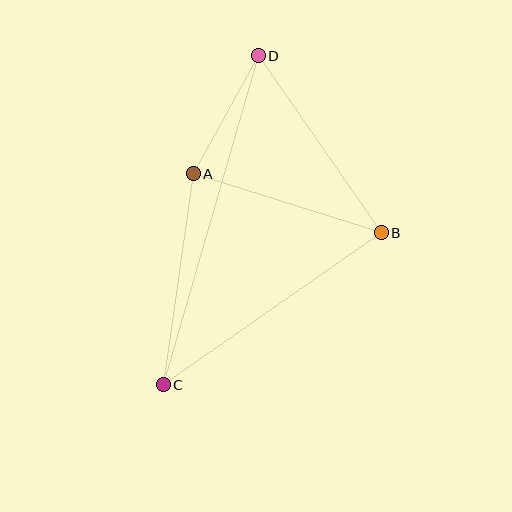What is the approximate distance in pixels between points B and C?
The distance between B and C is approximately 266 pixels.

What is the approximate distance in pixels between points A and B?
The distance between A and B is approximately 197 pixels.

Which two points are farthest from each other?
Points C and D are farthest from each other.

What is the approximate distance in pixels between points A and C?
The distance between A and C is approximately 213 pixels.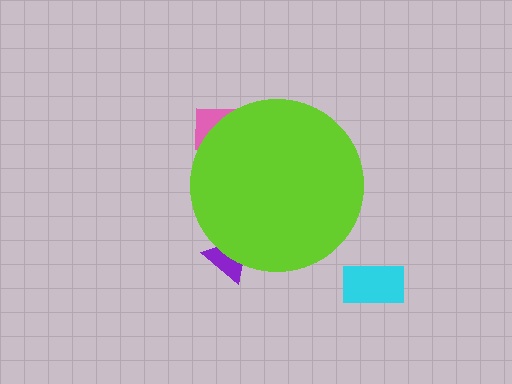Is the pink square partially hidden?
Yes, the pink square is partially hidden behind the lime circle.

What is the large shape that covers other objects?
A lime circle.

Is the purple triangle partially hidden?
Yes, the purple triangle is partially hidden behind the lime circle.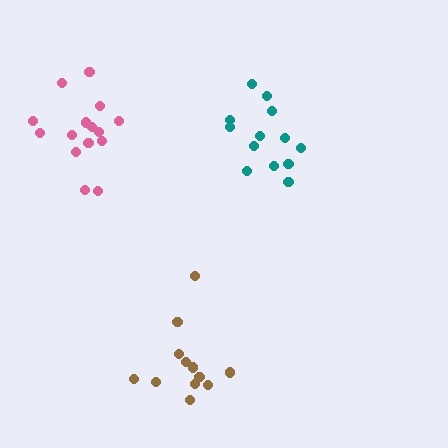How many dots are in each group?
Group 1: 15 dots, Group 2: 13 dots, Group 3: 12 dots (40 total).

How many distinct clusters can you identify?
There are 3 distinct clusters.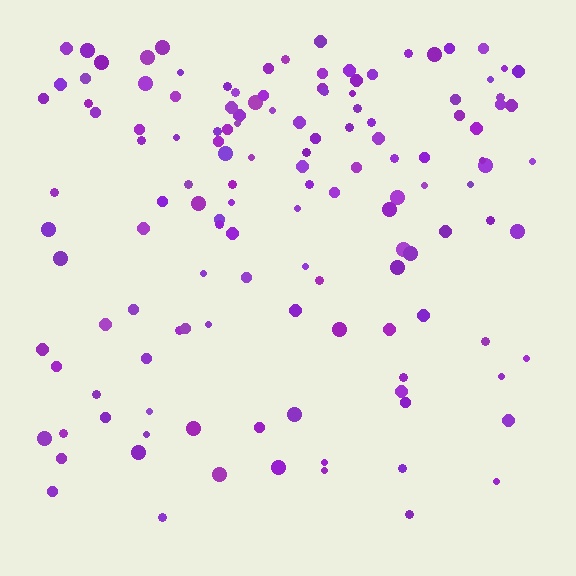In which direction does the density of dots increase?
From bottom to top, with the top side densest.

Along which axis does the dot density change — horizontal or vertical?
Vertical.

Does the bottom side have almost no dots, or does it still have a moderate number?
Still a moderate number, just noticeably fewer than the top.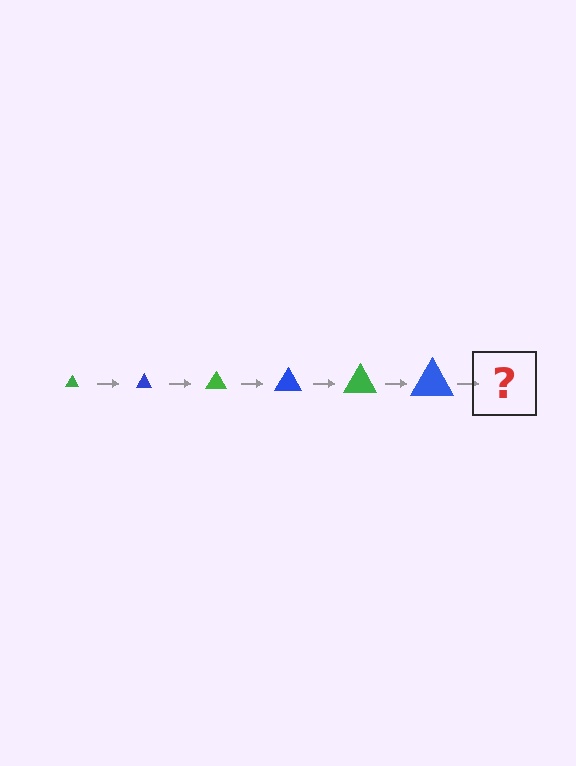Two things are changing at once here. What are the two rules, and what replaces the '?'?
The two rules are that the triangle grows larger each step and the color cycles through green and blue. The '?' should be a green triangle, larger than the previous one.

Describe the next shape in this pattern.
It should be a green triangle, larger than the previous one.